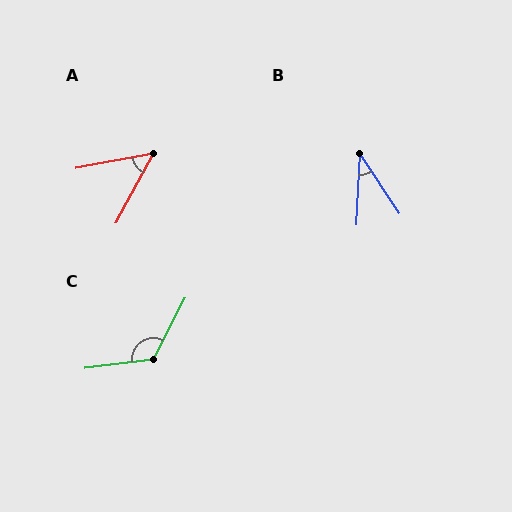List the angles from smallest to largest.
B (36°), A (51°), C (124°).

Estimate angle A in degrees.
Approximately 51 degrees.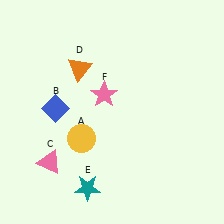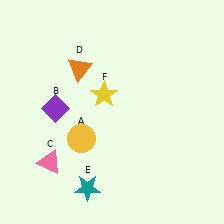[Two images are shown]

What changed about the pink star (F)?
In Image 1, F is pink. In Image 2, it changed to yellow.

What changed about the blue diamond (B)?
In Image 1, B is blue. In Image 2, it changed to purple.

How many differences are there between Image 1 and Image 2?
There are 2 differences between the two images.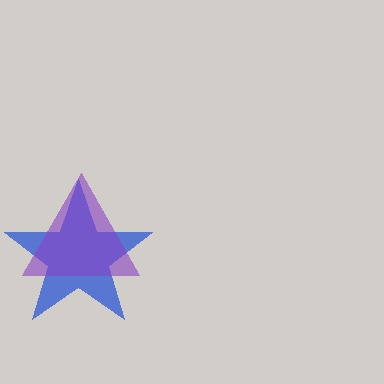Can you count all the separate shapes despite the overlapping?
Yes, there are 2 separate shapes.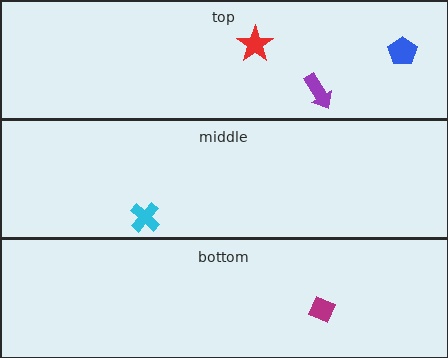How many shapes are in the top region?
3.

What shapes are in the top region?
The red star, the purple arrow, the blue pentagon.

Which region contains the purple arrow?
The top region.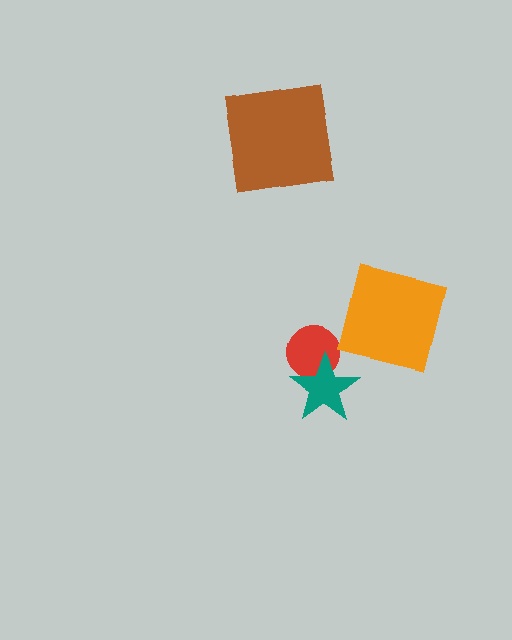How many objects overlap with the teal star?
1 object overlaps with the teal star.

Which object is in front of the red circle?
The teal star is in front of the red circle.